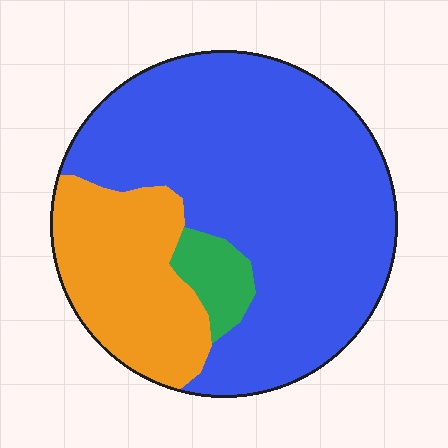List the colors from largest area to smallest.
From largest to smallest: blue, orange, green.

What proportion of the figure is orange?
Orange covers roughly 25% of the figure.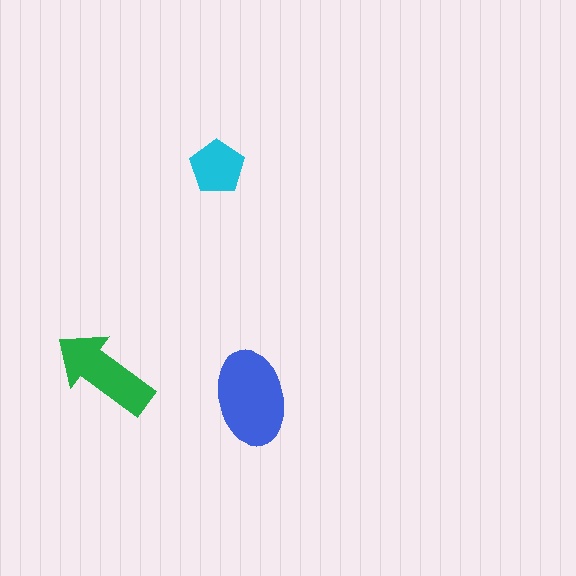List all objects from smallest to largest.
The cyan pentagon, the green arrow, the blue ellipse.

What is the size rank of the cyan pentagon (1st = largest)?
3rd.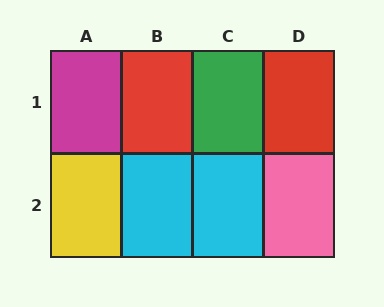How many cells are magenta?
1 cell is magenta.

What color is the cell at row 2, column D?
Pink.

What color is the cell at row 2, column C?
Cyan.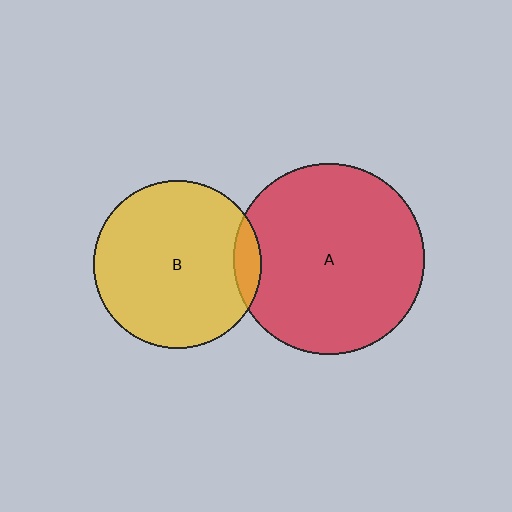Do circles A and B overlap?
Yes.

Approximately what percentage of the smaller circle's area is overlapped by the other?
Approximately 10%.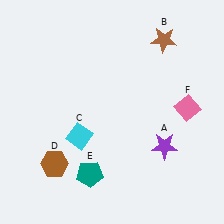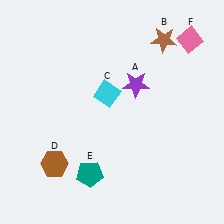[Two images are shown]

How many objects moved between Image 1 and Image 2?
3 objects moved between the two images.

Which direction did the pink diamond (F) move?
The pink diamond (F) moved up.